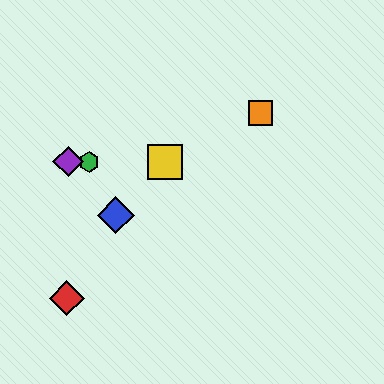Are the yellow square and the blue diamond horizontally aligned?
No, the yellow square is at y≈162 and the blue diamond is at y≈215.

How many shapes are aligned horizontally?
3 shapes (the green hexagon, the yellow square, the purple diamond) are aligned horizontally.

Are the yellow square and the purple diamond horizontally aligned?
Yes, both are at y≈162.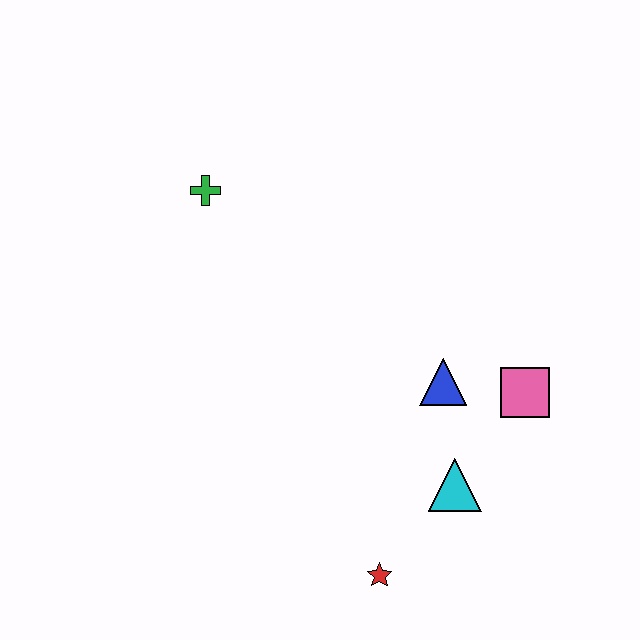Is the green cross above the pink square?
Yes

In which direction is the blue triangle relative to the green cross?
The blue triangle is to the right of the green cross.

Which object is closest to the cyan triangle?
The blue triangle is closest to the cyan triangle.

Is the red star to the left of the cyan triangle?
Yes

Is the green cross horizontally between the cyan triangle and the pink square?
No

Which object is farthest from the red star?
The green cross is farthest from the red star.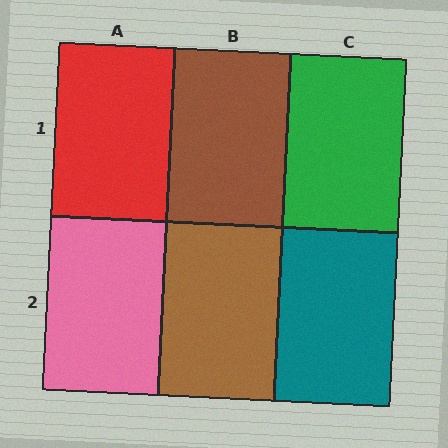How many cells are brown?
2 cells are brown.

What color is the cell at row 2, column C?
Teal.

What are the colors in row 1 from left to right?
Red, brown, green.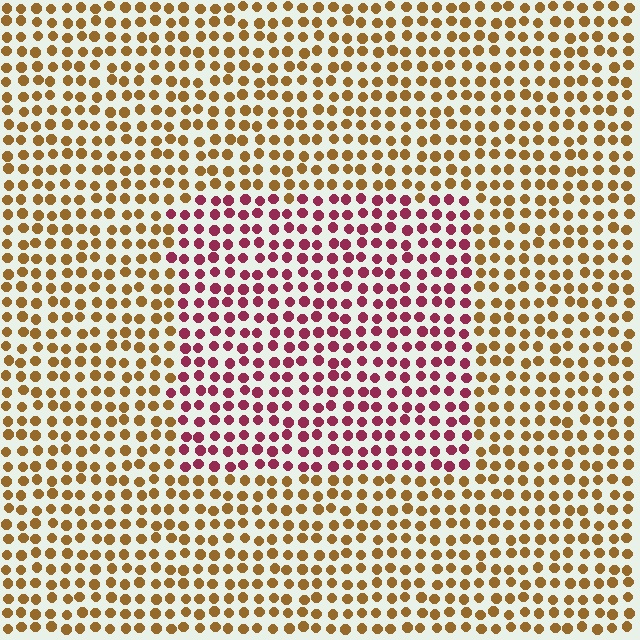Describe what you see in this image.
The image is filled with small brown elements in a uniform arrangement. A rectangle-shaped region is visible where the elements are tinted to a slightly different hue, forming a subtle color boundary.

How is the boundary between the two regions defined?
The boundary is defined purely by a slight shift in hue (about 58 degrees). Spacing, size, and orientation are identical on both sides.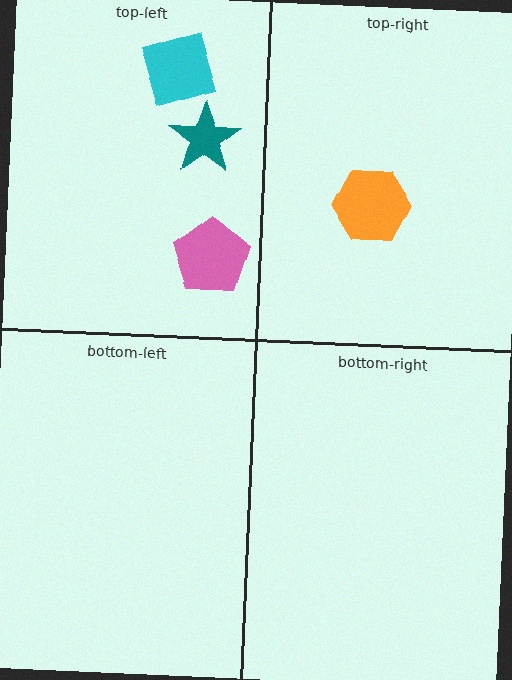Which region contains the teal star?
The top-left region.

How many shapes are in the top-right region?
1.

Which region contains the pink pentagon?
The top-left region.